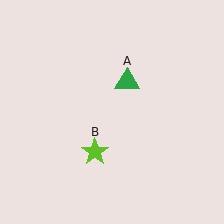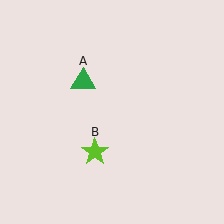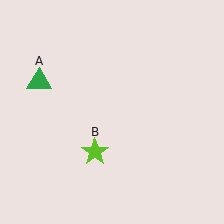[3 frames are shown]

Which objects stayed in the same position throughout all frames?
Lime star (object B) remained stationary.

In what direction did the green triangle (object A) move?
The green triangle (object A) moved left.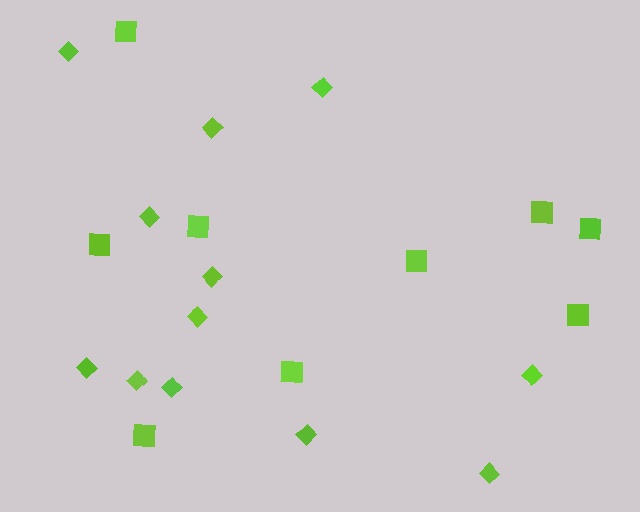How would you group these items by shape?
There are 2 groups: one group of diamonds (12) and one group of squares (9).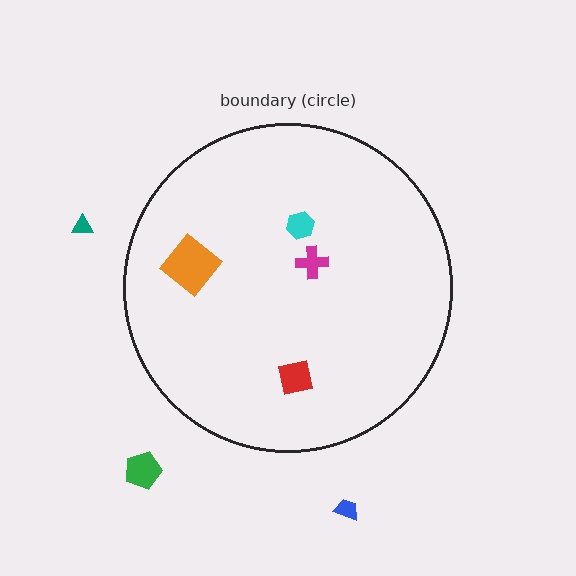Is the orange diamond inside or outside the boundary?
Inside.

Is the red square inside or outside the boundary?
Inside.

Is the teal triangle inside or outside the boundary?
Outside.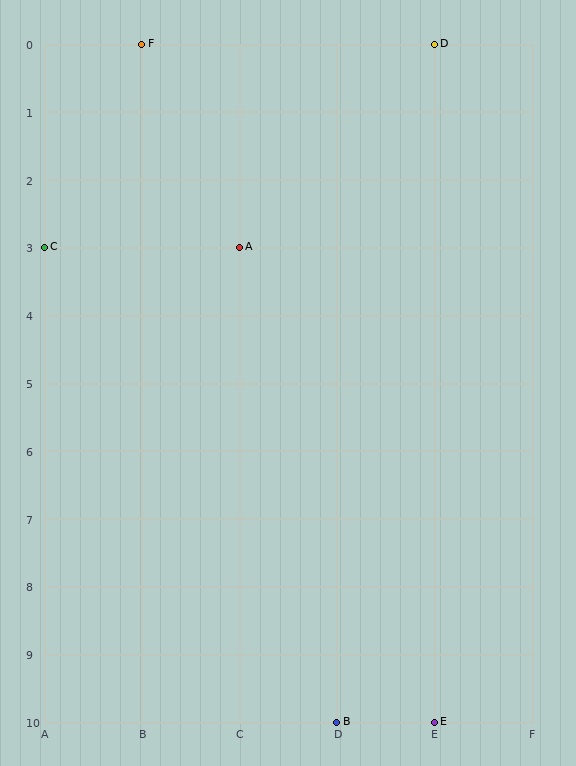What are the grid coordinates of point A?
Point A is at grid coordinates (C, 3).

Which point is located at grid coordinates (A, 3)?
Point C is at (A, 3).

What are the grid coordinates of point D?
Point D is at grid coordinates (E, 0).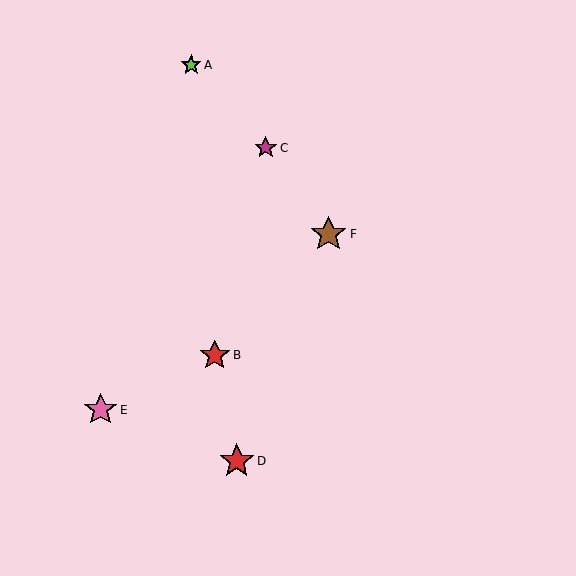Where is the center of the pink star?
The center of the pink star is at (101, 410).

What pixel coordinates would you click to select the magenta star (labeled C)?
Click at (266, 148) to select the magenta star C.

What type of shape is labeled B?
Shape B is a red star.